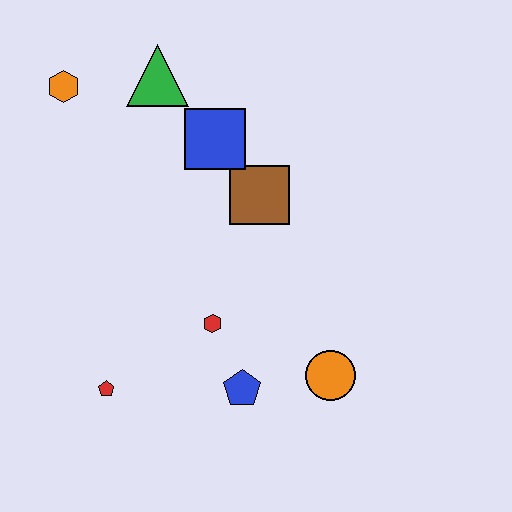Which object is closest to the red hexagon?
The blue pentagon is closest to the red hexagon.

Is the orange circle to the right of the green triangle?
Yes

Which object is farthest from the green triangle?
The orange circle is farthest from the green triangle.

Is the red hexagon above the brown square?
No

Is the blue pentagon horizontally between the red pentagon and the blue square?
No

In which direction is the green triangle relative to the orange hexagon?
The green triangle is to the right of the orange hexagon.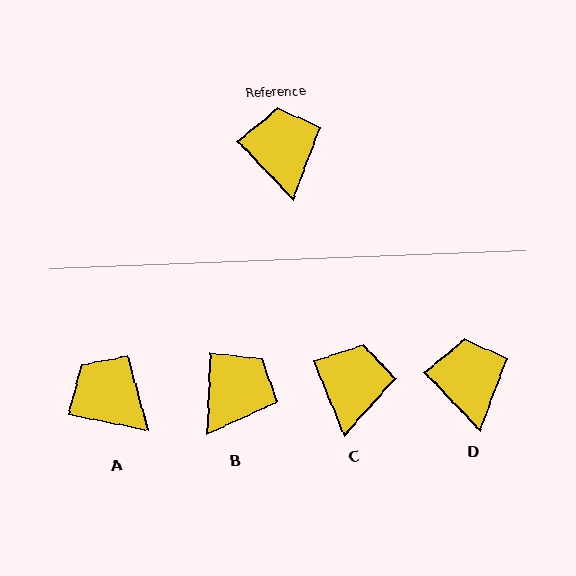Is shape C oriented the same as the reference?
No, it is off by about 21 degrees.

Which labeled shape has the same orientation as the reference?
D.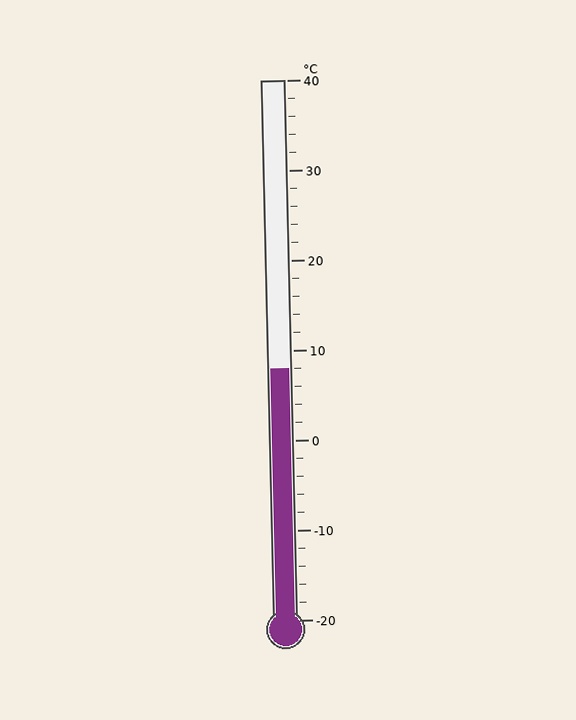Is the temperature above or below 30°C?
The temperature is below 30°C.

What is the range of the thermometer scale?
The thermometer scale ranges from -20°C to 40°C.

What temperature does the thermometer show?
The thermometer shows approximately 8°C.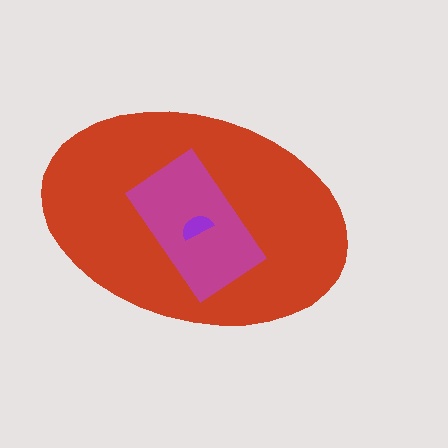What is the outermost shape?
The red ellipse.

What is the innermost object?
The purple semicircle.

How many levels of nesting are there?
3.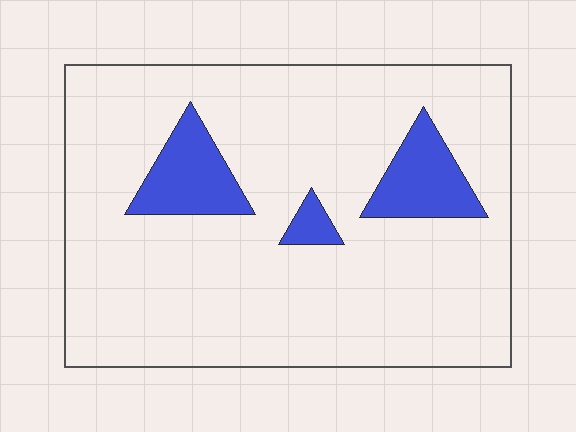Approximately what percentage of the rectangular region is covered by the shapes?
Approximately 10%.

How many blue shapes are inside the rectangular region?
3.